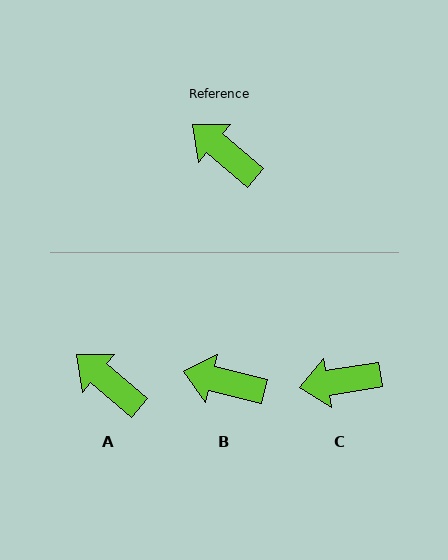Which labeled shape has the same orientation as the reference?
A.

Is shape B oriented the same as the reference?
No, it is off by about 26 degrees.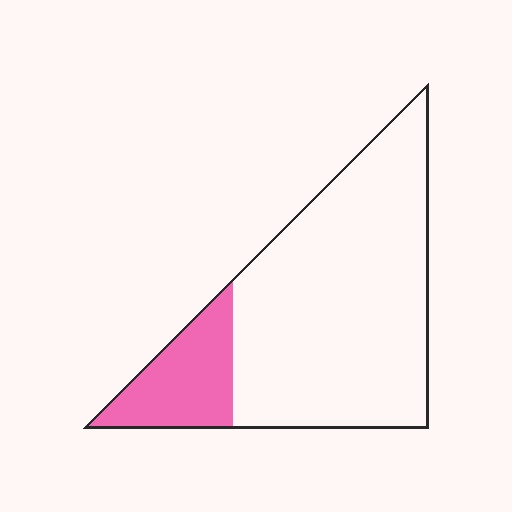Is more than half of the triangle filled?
No.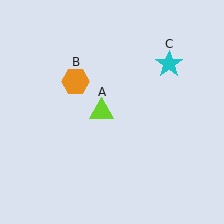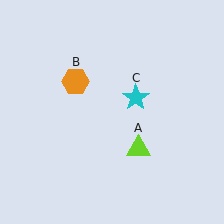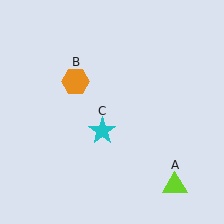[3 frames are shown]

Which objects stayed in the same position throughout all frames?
Orange hexagon (object B) remained stationary.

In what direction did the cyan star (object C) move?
The cyan star (object C) moved down and to the left.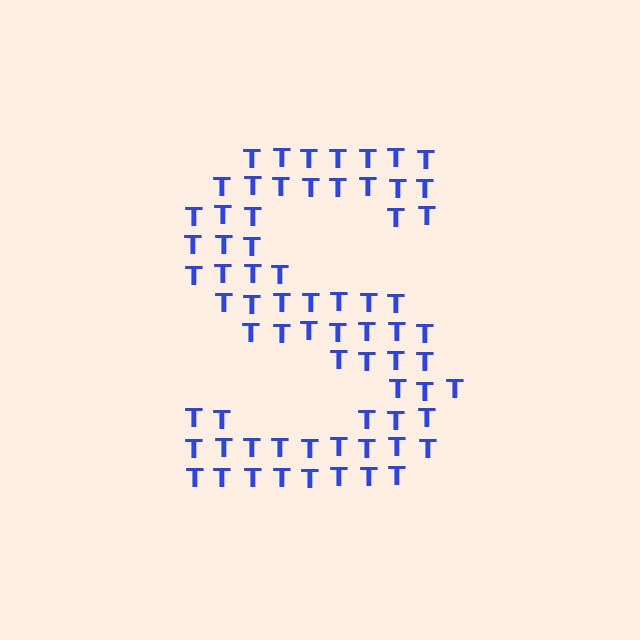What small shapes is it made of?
It is made of small letter T's.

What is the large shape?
The large shape is the letter S.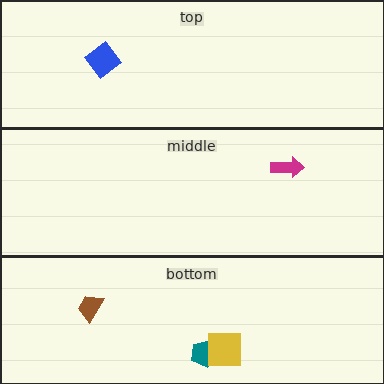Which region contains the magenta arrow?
The middle region.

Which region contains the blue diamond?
The top region.